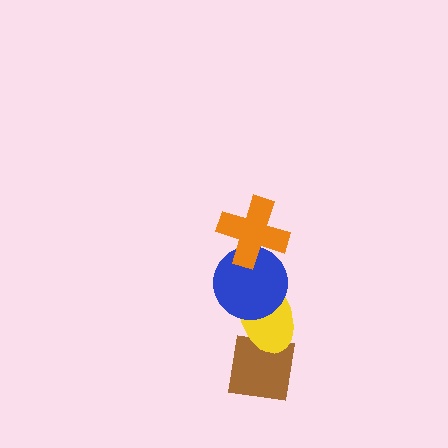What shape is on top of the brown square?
The yellow ellipse is on top of the brown square.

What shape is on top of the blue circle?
The orange cross is on top of the blue circle.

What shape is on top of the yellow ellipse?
The blue circle is on top of the yellow ellipse.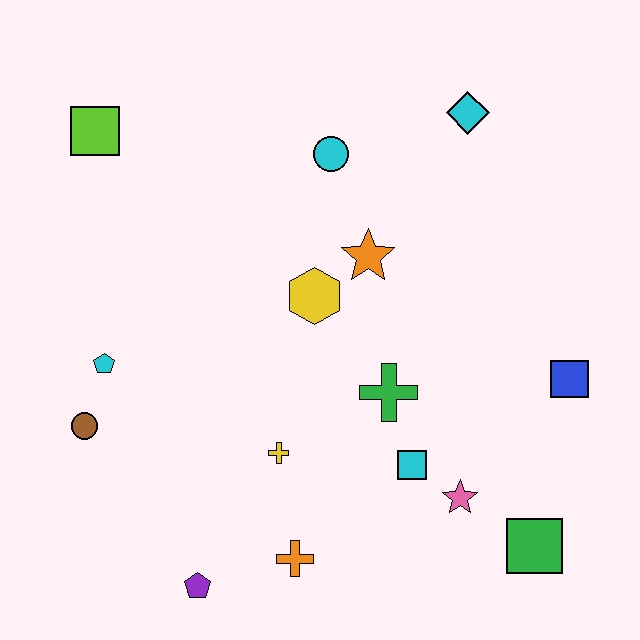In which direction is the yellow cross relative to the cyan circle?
The yellow cross is below the cyan circle.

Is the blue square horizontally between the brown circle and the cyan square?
No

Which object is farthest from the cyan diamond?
The purple pentagon is farthest from the cyan diamond.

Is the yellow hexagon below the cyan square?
No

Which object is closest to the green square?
The pink star is closest to the green square.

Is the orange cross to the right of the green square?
No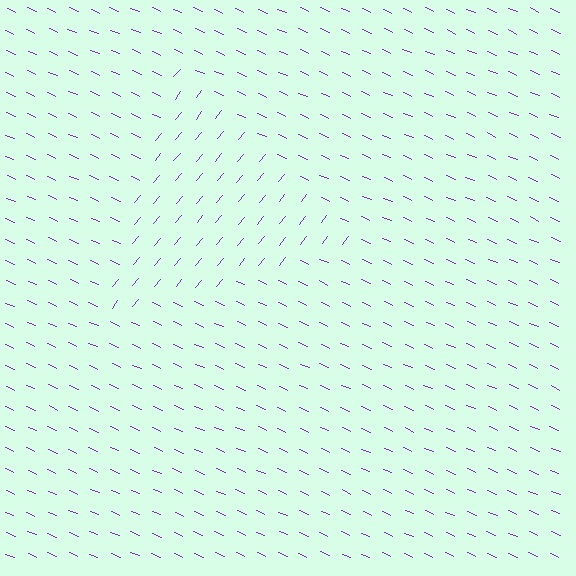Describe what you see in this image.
The image is filled with small purple line segments. A triangle region in the image has lines oriented differently from the surrounding lines, creating a visible texture boundary.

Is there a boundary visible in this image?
Yes, there is a texture boundary formed by a change in line orientation.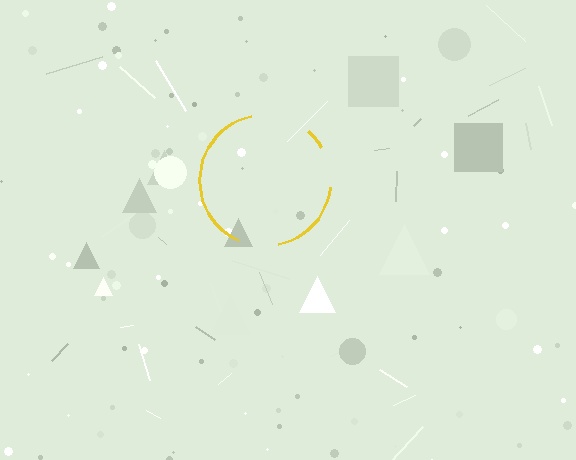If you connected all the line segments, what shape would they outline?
They would outline a circle.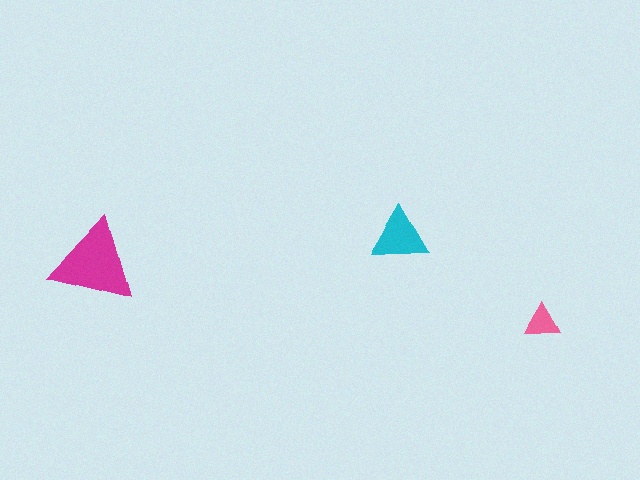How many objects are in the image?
There are 3 objects in the image.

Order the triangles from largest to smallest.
the magenta one, the cyan one, the pink one.